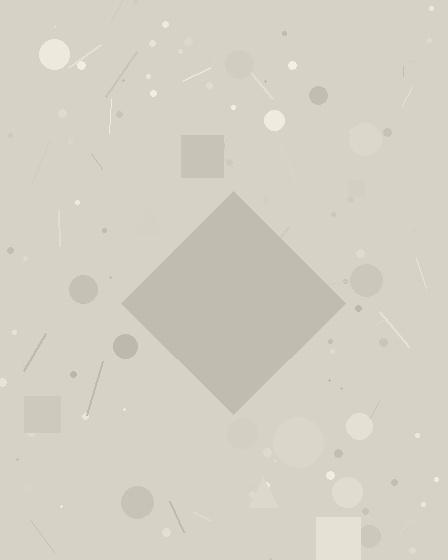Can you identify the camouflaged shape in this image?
The camouflaged shape is a diamond.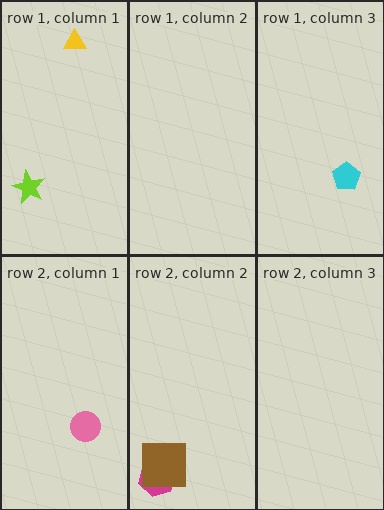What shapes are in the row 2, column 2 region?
The blue rectangle, the magenta hexagon, the brown square.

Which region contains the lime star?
The row 1, column 1 region.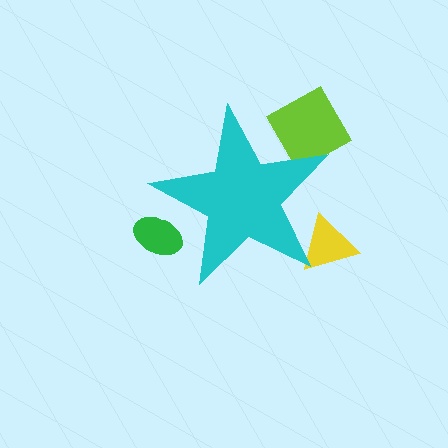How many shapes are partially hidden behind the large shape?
3 shapes are partially hidden.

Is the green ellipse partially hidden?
Yes, the green ellipse is partially hidden behind the cyan star.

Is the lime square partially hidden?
Yes, the lime square is partially hidden behind the cyan star.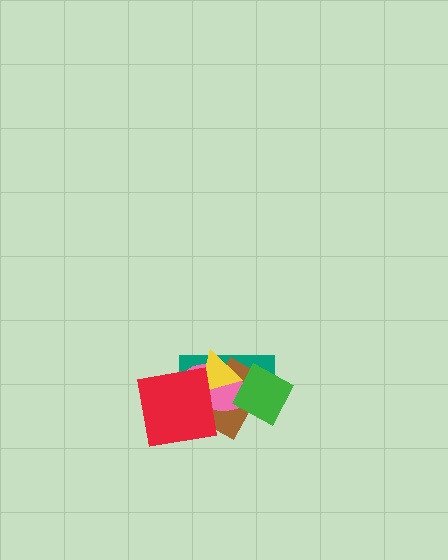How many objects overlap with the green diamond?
4 objects overlap with the green diamond.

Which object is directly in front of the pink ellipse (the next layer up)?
The green diamond is directly in front of the pink ellipse.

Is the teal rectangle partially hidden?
Yes, it is partially covered by another shape.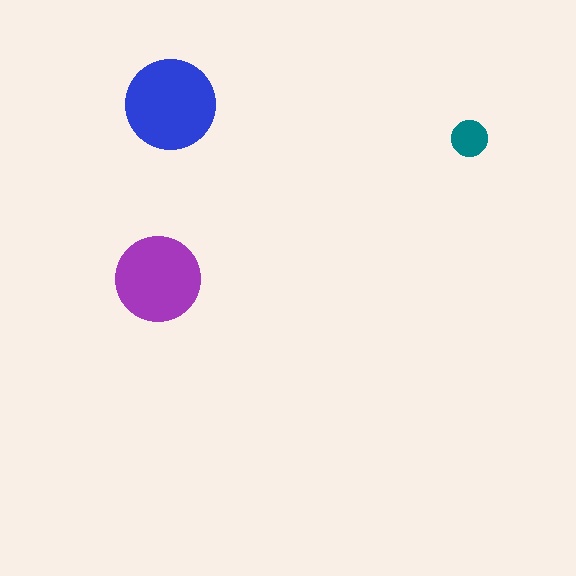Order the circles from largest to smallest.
the blue one, the purple one, the teal one.